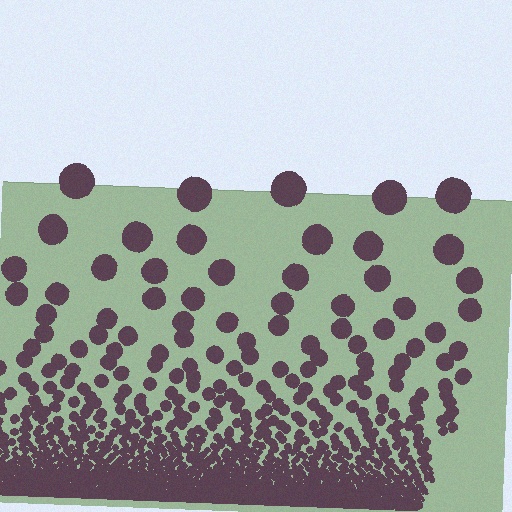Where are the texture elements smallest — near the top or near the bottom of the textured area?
Near the bottom.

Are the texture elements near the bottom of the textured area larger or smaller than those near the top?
Smaller. The gradient is inverted — elements near the bottom are smaller and denser.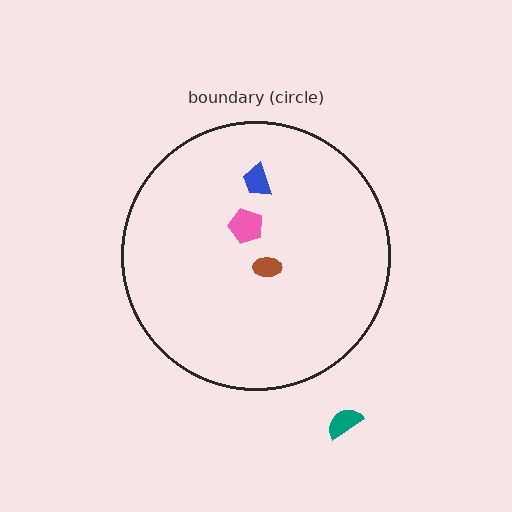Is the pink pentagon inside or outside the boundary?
Inside.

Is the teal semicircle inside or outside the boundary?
Outside.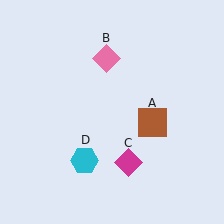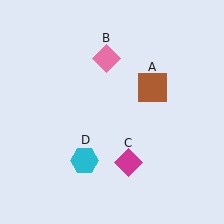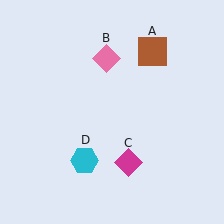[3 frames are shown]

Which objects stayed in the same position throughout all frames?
Pink diamond (object B) and magenta diamond (object C) and cyan hexagon (object D) remained stationary.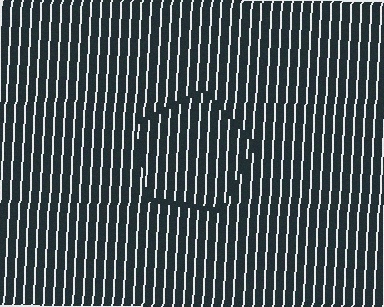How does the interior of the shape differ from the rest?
The interior of the shape contains the same grating, shifted by half a period — the contour is defined by the phase discontinuity where line-ends from the inner and outer gratings abut.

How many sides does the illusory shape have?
5 sides — the line-ends trace a pentagon.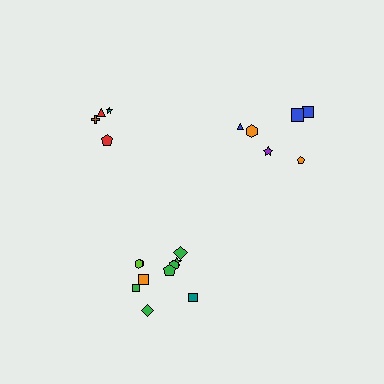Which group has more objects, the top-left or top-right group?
The top-right group.